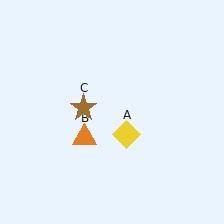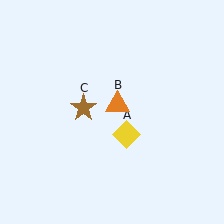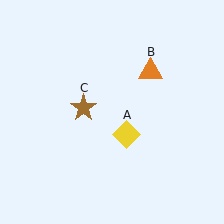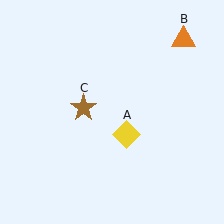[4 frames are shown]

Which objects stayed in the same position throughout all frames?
Yellow diamond (object A) and brown star (object C) remained stationary.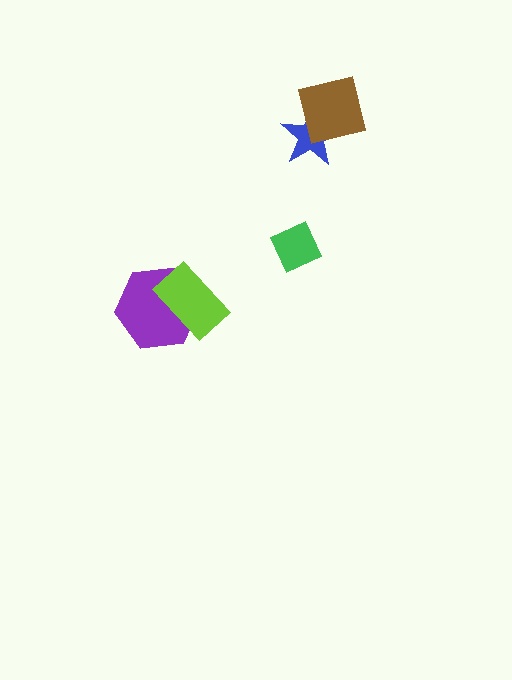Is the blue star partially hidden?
Yes, it is partially covered by another shape.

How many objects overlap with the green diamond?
0 objects overlap with the green diamond.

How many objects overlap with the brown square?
1 object overlaps with the brown square.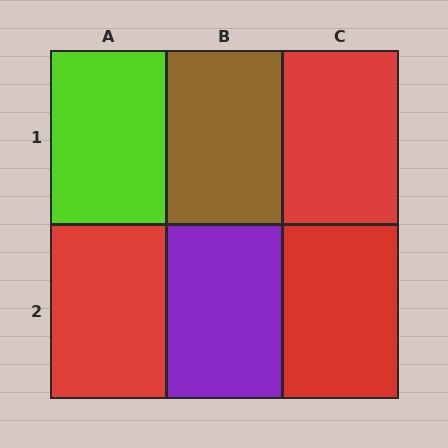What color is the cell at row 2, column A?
Red.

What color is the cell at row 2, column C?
Red.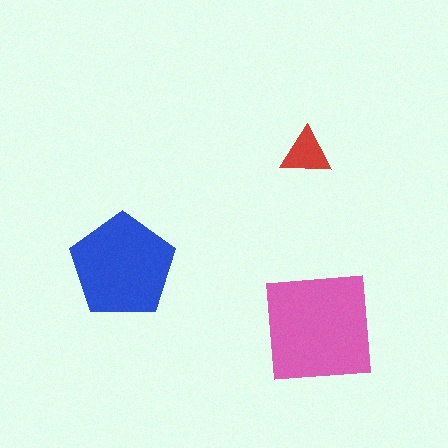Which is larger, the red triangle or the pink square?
The pink square.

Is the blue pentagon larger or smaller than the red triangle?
Larger.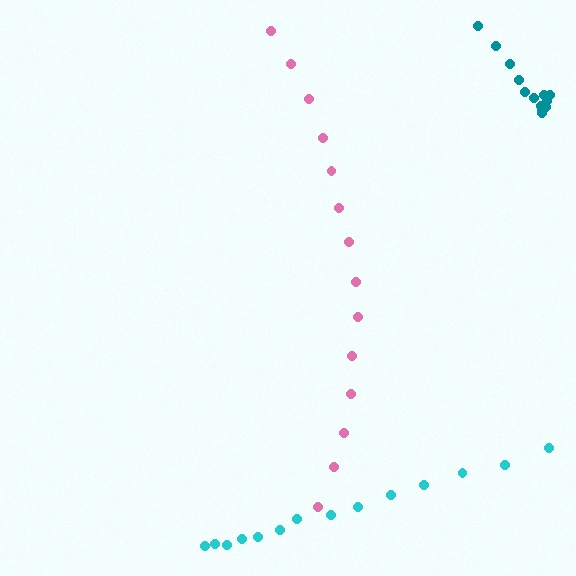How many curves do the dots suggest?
There are 3 distinct paths.